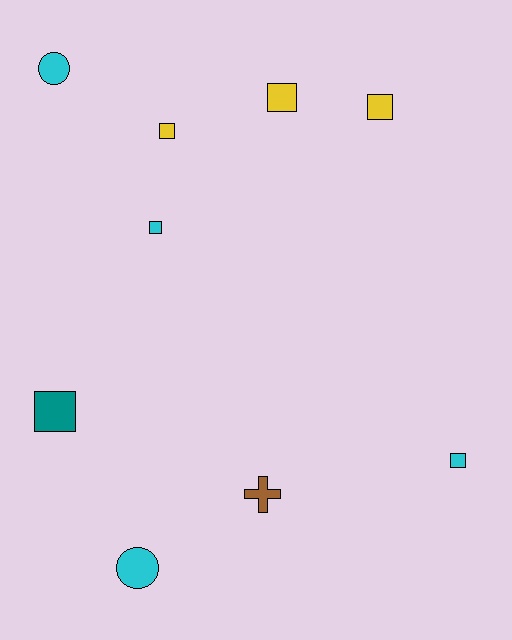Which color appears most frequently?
Cyan, with 4 objects.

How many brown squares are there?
There are no brown squares.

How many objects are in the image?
There are 9 objects.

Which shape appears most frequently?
Square, with 6 objects.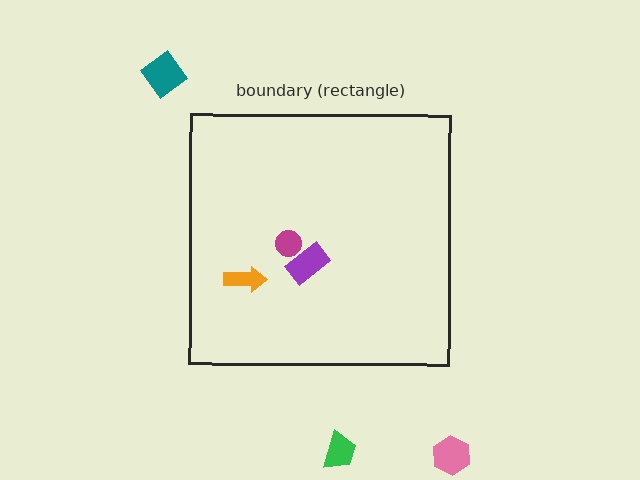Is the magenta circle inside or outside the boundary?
Inside.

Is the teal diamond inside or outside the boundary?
Outside.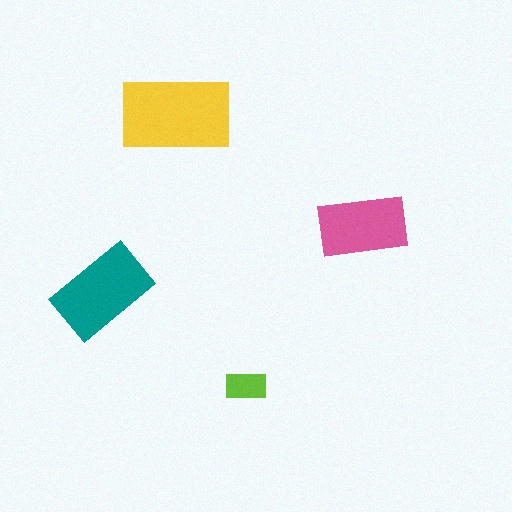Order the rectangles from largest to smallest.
the yellow one, the teal one, the pink one, the lime one.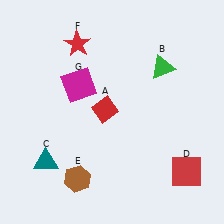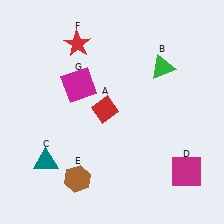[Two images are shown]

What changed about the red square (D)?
In Image 1, D is red. In Image 2, it changed to magenta.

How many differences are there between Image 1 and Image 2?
There is 1 difference between the two images.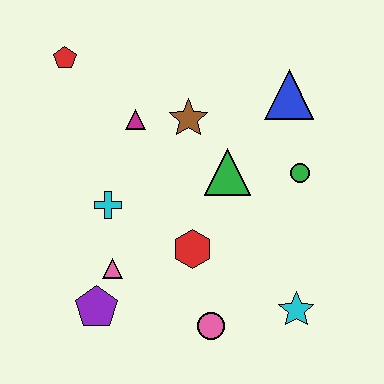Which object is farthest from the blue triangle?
The purple pentagon is farthest from the blue triangle.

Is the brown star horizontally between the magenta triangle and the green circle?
Yes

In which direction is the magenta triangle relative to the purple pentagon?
The magenta triangle is above the purple pentagon.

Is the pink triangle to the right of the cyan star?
No